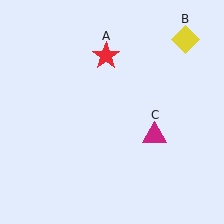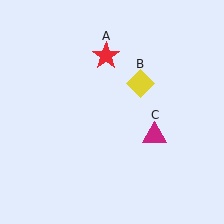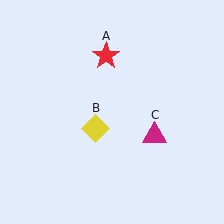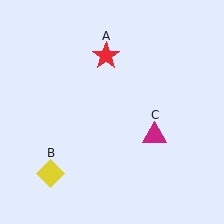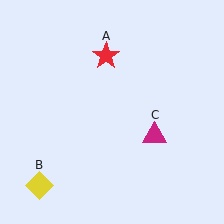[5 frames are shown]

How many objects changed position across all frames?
1 object changed position: yellow diamond (object B).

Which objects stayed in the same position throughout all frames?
Red star (object A) and magenta triangle (object C) remained stationary.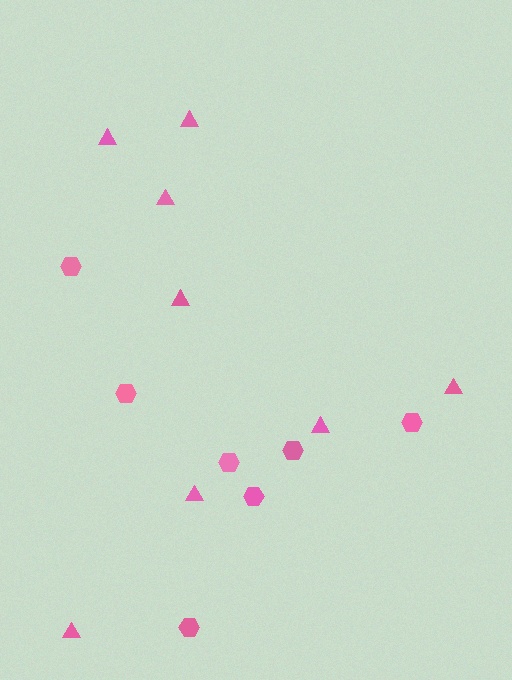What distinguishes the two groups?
There are 2 groups: one group of triangles (8) and one group of hexagons (7).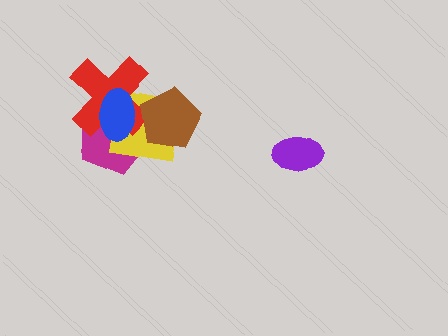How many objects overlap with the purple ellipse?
0 objects overlap with the purple ellipse.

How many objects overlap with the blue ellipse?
4 objects overlap with the blue ellipse.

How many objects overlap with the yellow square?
4 objects overlap with the yellow square.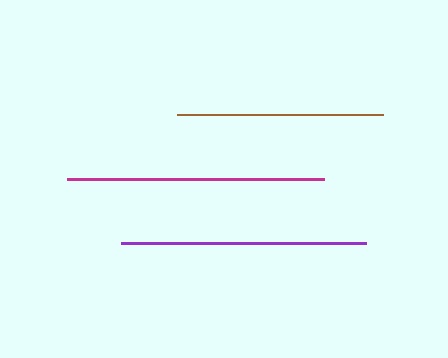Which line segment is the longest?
The magenta line is the longest at approximately 257 pixels.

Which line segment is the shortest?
The brown line is the shortest at approximately 206 pixels.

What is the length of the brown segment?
The brown segment is approximately 206 pixels long.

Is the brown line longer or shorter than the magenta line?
The magenta line is longer than the brown line.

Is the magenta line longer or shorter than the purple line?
The magenta line is longer than the purple line.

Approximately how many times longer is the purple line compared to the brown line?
The purple line is approximately 1.2 times the length of the brown line.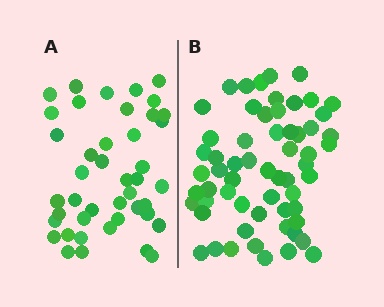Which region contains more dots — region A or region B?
Region B (the right region) has more dots.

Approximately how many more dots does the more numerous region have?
Region B has approximately 15 more dots than region A.